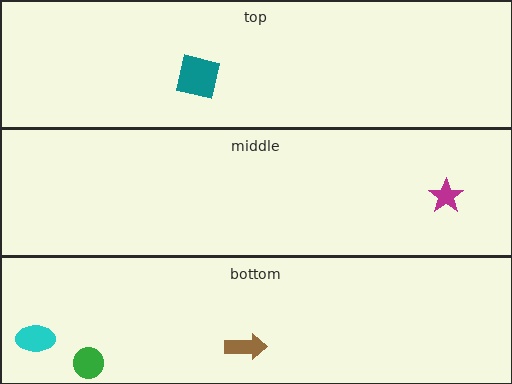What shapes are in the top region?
The teal square.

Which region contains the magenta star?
The middle region.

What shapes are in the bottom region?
The cyan ellipse, the green circle, the brown arrow.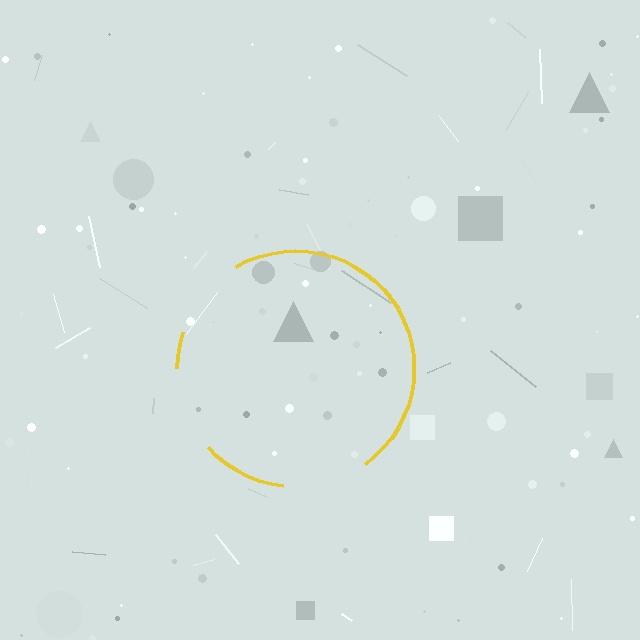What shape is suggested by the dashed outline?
The dashed outline suggests a circle.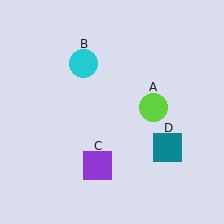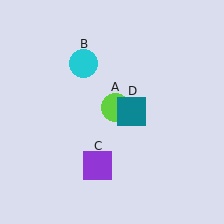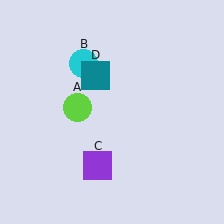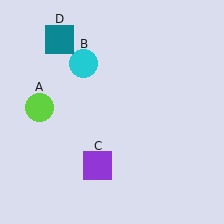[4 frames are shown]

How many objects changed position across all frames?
2 objects changed position: lime circle (object A), teal square (object D).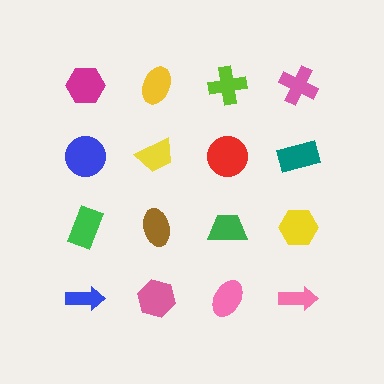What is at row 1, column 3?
A lime cross.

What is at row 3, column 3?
A green trapezoid.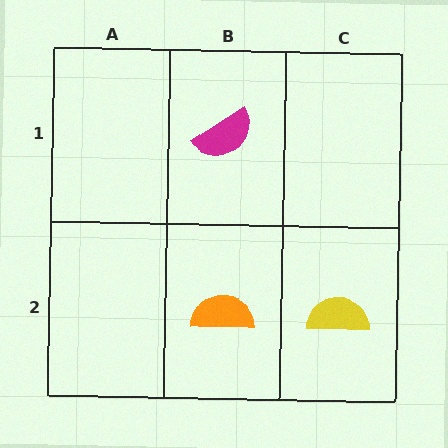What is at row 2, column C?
A yellow semicircle.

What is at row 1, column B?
A magenta semicircle.